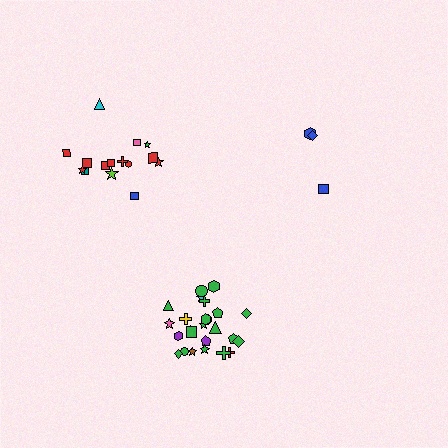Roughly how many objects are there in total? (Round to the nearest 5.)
Roughly 45 objects in total.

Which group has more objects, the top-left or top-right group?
The top-left group.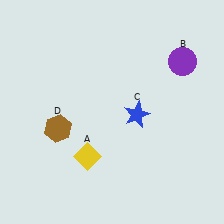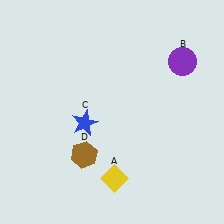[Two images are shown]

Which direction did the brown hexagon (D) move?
The brown hexagon (D) moved right.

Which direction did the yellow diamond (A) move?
The yellow diamond (A) moved right.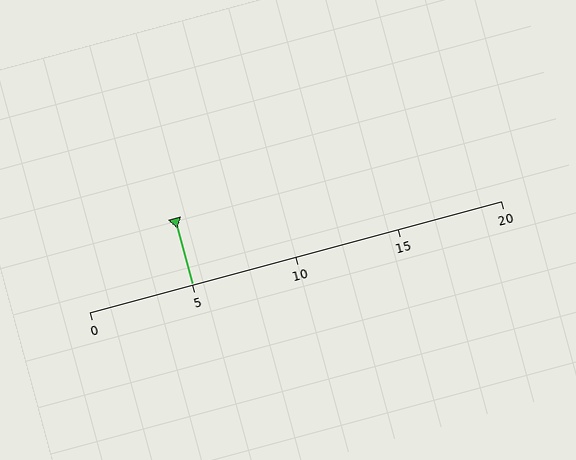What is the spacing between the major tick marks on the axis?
The major ticks are spaced 5 apart.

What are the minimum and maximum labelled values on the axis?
The axis runs from 0 to 20.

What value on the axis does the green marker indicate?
The marker indicates approximately 5.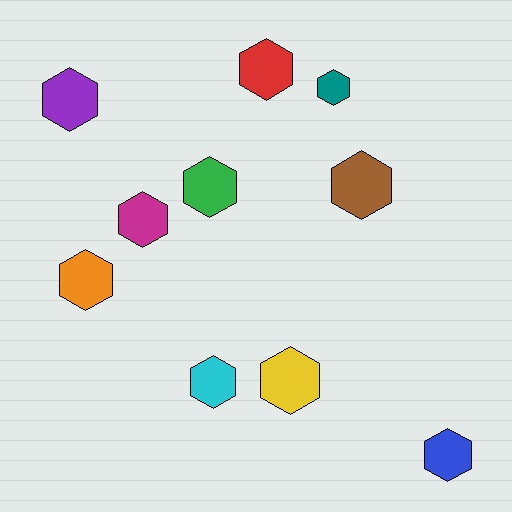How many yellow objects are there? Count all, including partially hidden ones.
There is 1 yellow object.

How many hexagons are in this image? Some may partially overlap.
There are 10 hexagons.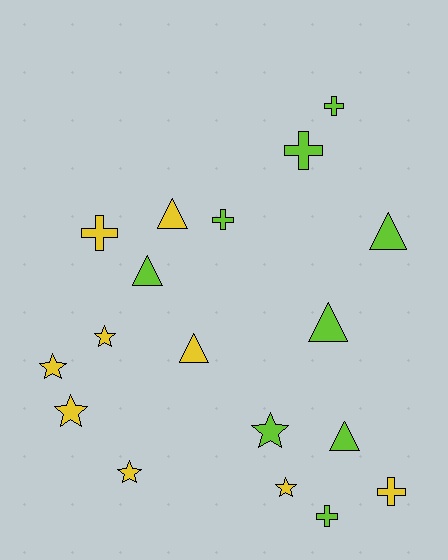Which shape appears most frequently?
Triangle, with 6 objects.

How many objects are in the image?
There are 18 objects.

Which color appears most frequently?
Lime, with 9 objects.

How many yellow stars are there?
There are 5 yellow stars.